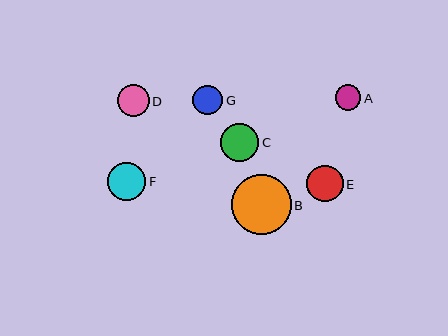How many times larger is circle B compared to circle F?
Circle B is approximately 1.6 times the size of circle F.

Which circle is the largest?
Circle B is the largest with a size of approximately 59 pixels.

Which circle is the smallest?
Circle A is the smallest with a size of approximately 25 pixels.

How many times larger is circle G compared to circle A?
Circle G is approximately 1.2 times the size of circle A.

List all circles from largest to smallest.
From largest to smallest: B, C, F, E, D, G, A.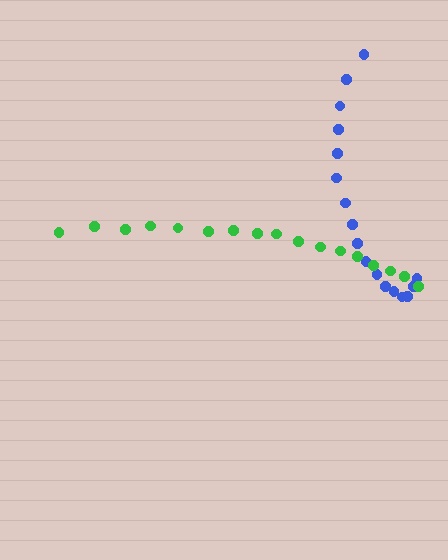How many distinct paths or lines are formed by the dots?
There are 2 distinct paths.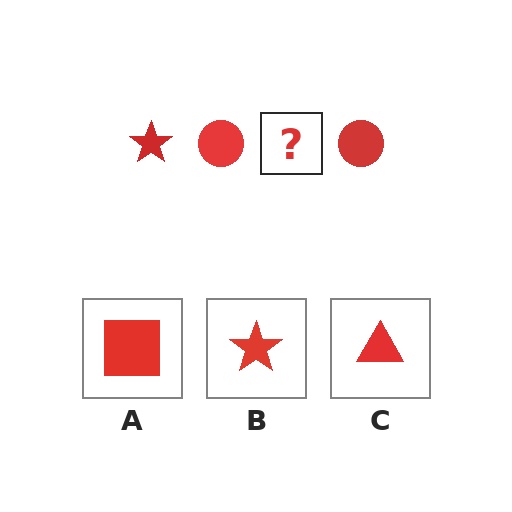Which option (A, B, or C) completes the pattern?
B.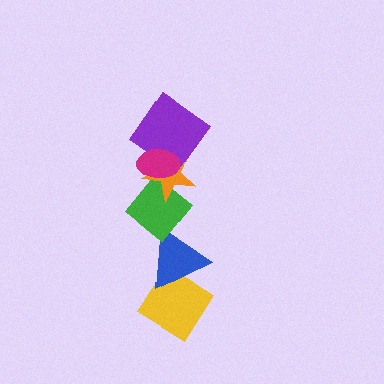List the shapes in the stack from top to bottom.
From top to bottom: the magenta ellipse, the purple diamond, the orange star, the green diamond, the blue triangle, the yellow diamond.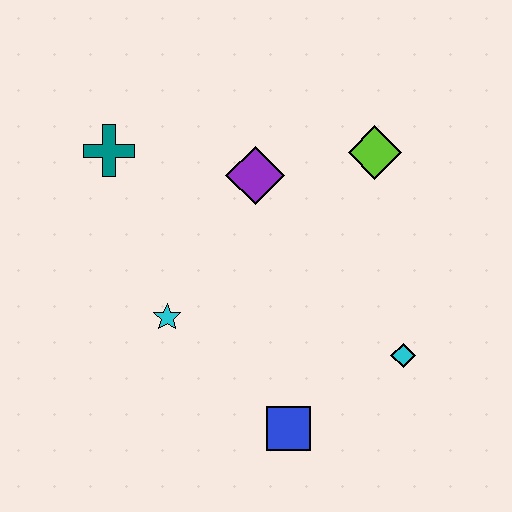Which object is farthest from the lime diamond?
The blue square is farthest from the lime diamond.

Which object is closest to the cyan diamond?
The blue square is closest to the cyan diamond.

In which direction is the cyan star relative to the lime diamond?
The cyan star is to the left of the lime diamond.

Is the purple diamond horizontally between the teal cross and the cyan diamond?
Yes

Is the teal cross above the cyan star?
Yes